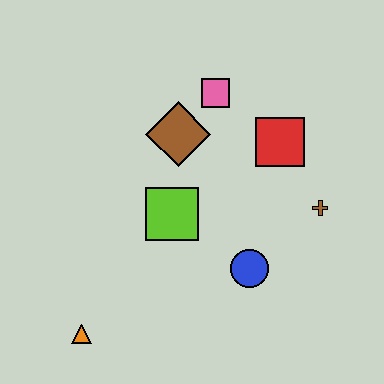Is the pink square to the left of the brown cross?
Yes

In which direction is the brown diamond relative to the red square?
The brown diamond is to the left of the red square.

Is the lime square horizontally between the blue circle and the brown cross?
No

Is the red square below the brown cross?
No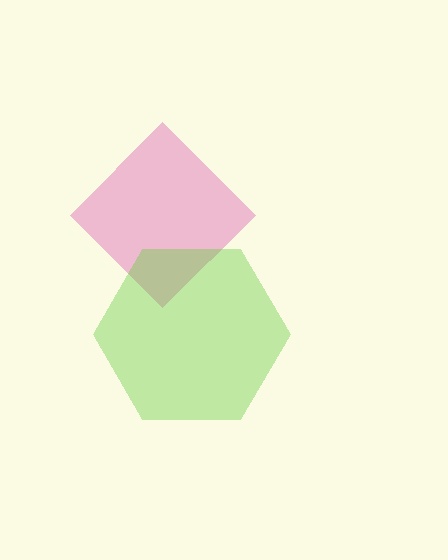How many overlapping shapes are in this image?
There are 2 overlapping shapes in the image.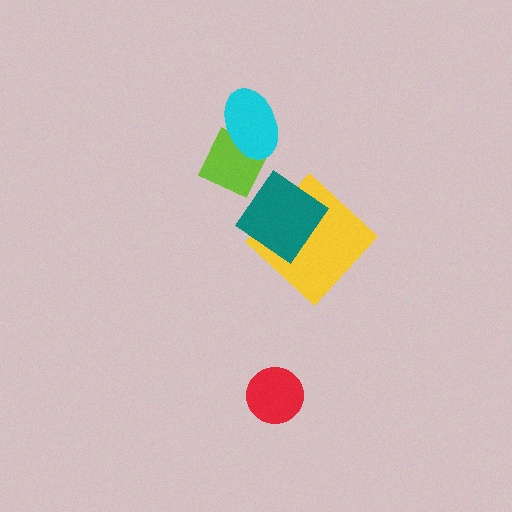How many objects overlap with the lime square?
1 object overlaps with the lime square.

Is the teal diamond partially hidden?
No, no other shape covers it.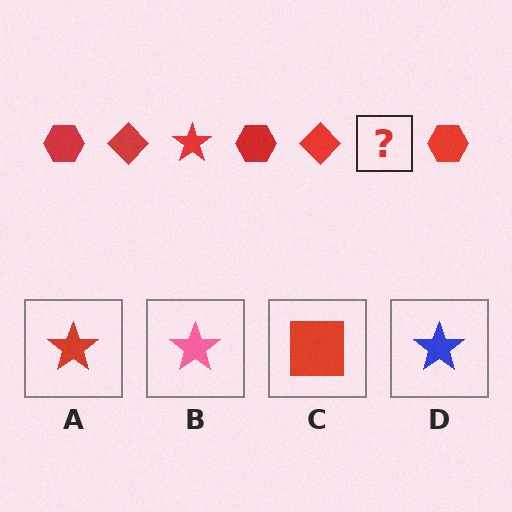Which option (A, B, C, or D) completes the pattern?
A.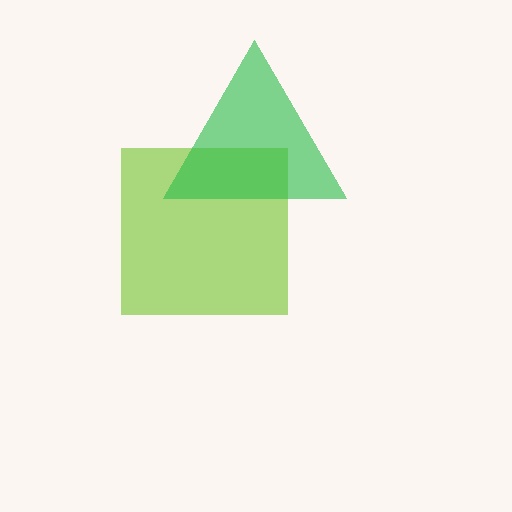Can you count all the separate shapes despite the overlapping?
Yes, there are 2 separate shapes.